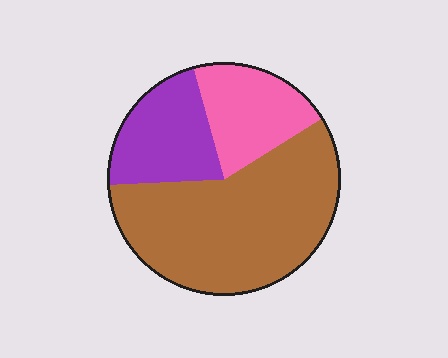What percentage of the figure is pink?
Pink covers 20% of the figure.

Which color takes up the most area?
Brown, at roughly 60%.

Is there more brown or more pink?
Brown.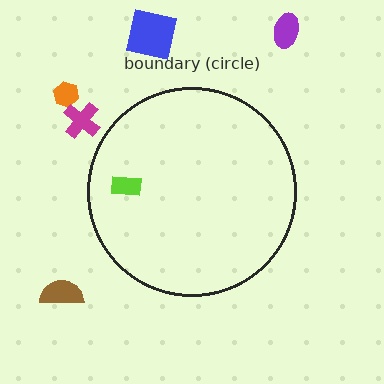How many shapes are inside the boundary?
1 inside, 5 outside.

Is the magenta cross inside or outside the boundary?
Outside.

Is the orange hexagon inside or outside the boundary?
Outside.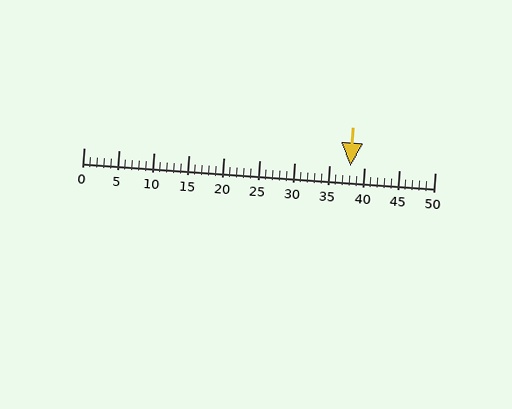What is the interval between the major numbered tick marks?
The major tick marks are spaced 5 units apart.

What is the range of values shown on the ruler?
The ruler shows values from 0 to 50.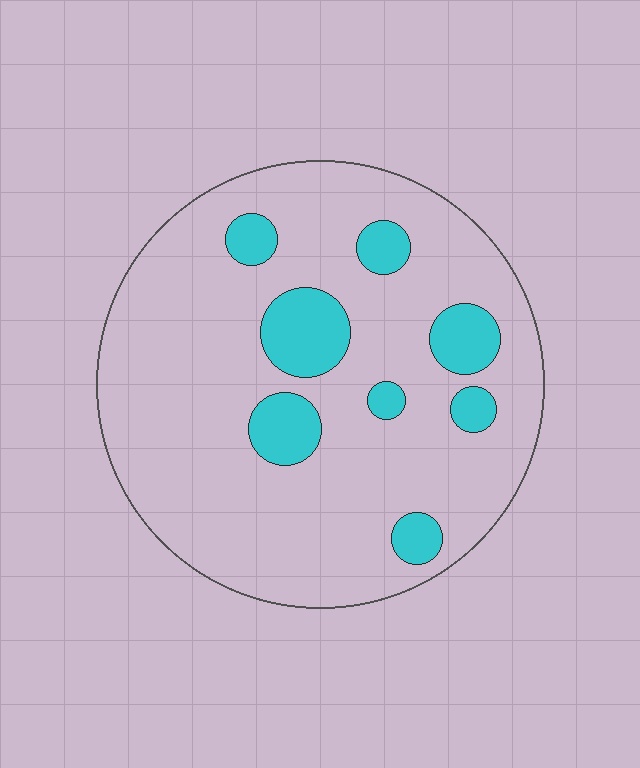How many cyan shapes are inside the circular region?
8.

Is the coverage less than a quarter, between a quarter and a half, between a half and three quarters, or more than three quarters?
Less than a quarter.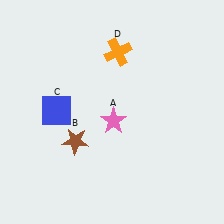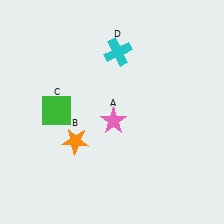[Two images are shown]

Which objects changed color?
B changed from brown to orange. C changed from blue to green. D changed from orange to cyan.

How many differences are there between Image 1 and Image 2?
There are 3 differences between the two images.